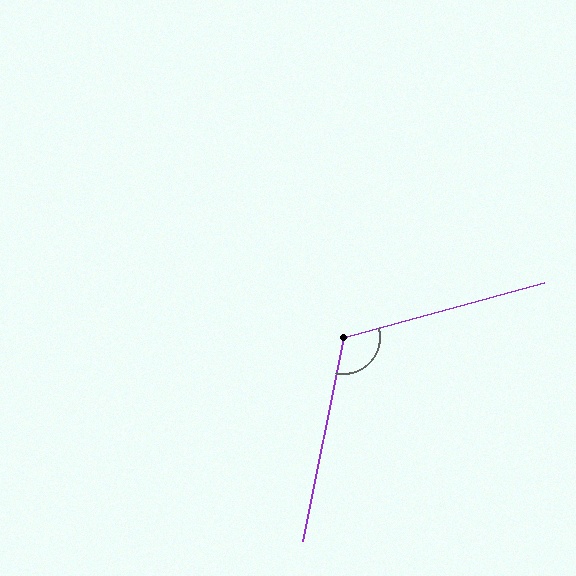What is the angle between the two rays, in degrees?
Approximately 117 degrees.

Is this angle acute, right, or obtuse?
It is obtuse.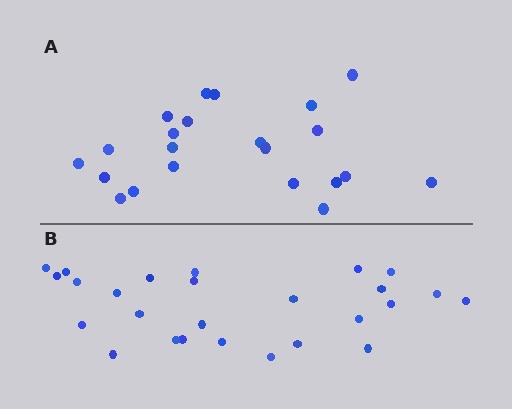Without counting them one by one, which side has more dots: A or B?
Region B (the bottom region) has more dots.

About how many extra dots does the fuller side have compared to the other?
Region B has about 4 more dots than region A.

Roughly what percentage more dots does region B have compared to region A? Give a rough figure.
About 20% more.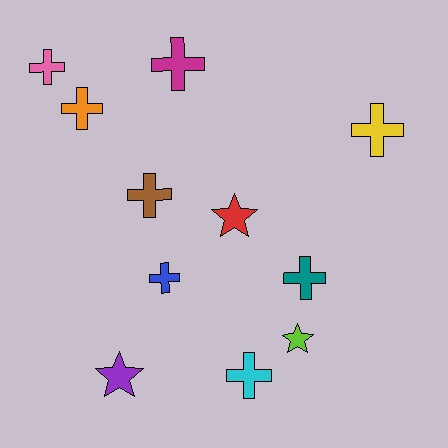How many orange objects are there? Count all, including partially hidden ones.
There is 1 orange object.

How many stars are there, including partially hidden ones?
There are 3 stars.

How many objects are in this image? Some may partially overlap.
There are 11 objects.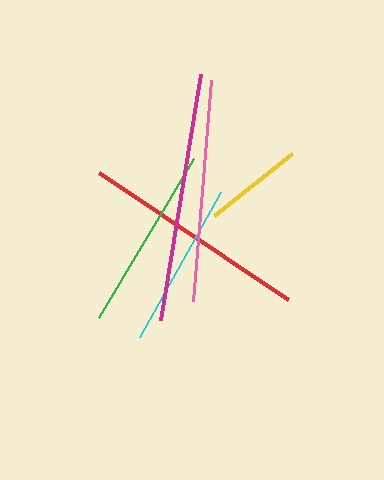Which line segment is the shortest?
The yellow line is the shortest at approximately 100 pixels.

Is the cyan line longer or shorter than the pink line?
The pink line is longer than the cyan line.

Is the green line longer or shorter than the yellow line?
The green line is longer than the yellow line.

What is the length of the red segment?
The red segment is approximately 228 pixels long.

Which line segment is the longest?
The magenta line is the longest at approximately 249 pixels.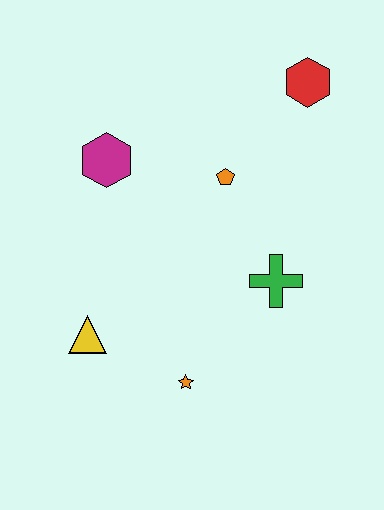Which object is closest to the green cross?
The orange pentagon is closest to the green cross.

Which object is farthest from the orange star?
The red hexagon is farthest from the orange star.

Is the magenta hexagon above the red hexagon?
No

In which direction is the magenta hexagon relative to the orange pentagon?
The magenta hexagon is to the left of the orange pentagon.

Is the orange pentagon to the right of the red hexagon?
No